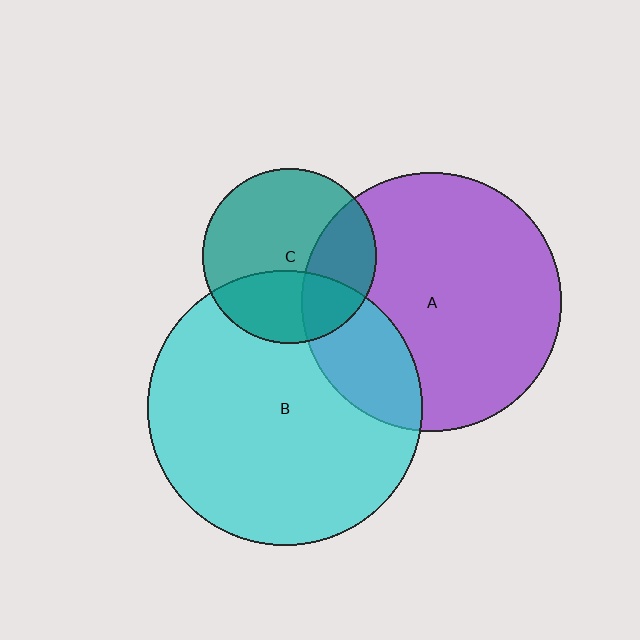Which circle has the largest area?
Circle B (cyan).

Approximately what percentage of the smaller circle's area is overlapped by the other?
Approximately 35%.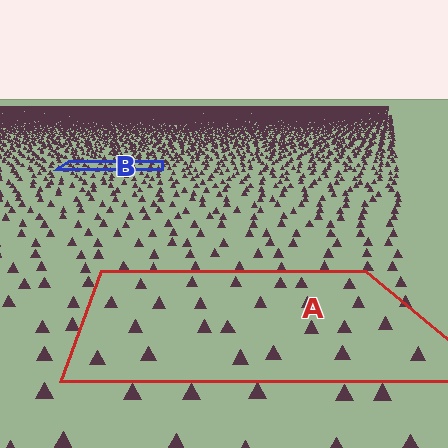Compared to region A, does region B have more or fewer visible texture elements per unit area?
Region B has more texture elements per unit area — they are packed more densely because it is farther away.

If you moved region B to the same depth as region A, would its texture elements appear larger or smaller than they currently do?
They would appear larger. At a closer depth, the same texture elements are projected at a bigger on-screen size.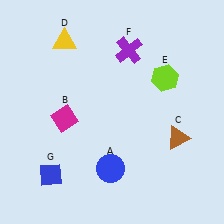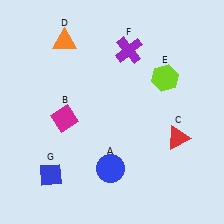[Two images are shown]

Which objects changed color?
C changed from brown to red. D changed from yellow to orange.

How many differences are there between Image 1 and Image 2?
There are 2 differences between the two images.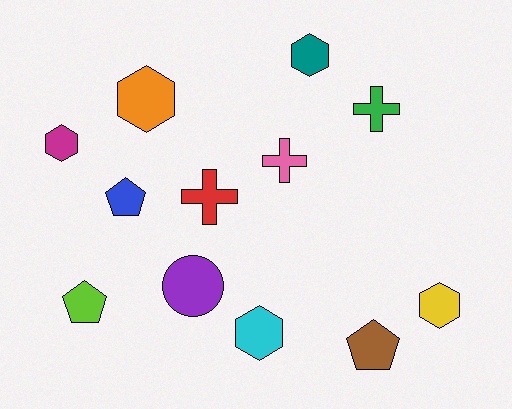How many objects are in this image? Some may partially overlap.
There are 12 objects.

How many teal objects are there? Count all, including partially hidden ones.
There is 1 teal object.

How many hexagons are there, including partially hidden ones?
There are 5 hexagons.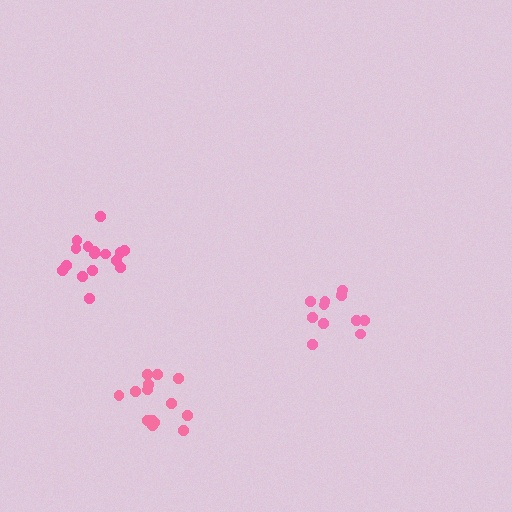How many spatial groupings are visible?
There are 3 spatial groupings.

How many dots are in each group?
Group 1: 14 dots, Group 2: 11 dots, Group 3: 16 dots (41 total).